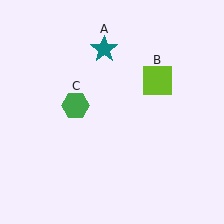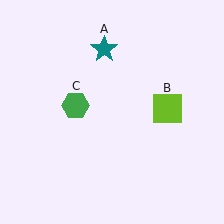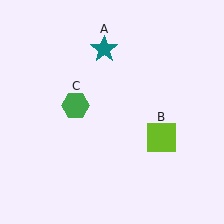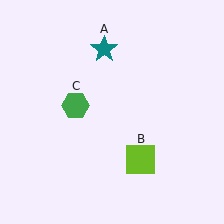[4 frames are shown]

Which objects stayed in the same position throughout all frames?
Teal star (object A) and green hexagon (object C) remained stationary.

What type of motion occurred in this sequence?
The lime square (object B) rotated clockwise around the center of the scene.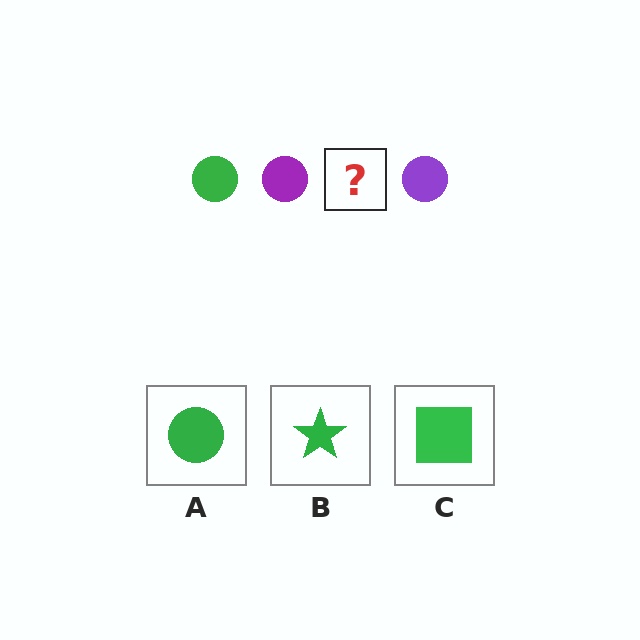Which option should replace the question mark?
Option A.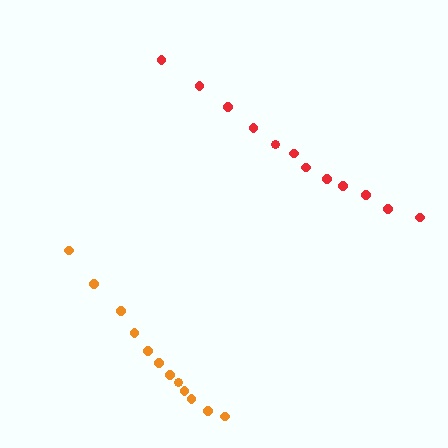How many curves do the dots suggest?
There are 2 distinct paths.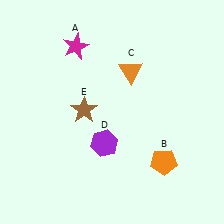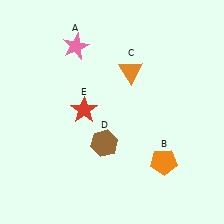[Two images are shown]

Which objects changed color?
A changed from magenta to pink. D changed from purple to brown. E changed from brown to red.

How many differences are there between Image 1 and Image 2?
There are 3 differences between the two images.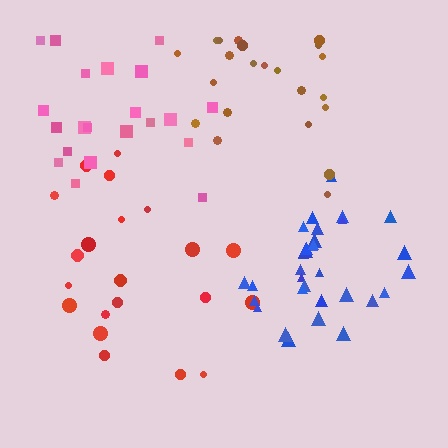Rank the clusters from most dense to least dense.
blue, brown, red, pink.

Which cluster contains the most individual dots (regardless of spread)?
Blue (32).